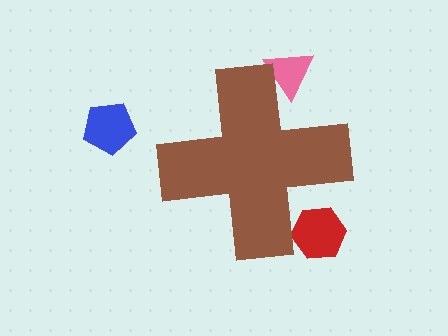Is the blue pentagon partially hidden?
No, the blue pentagon is fully visible.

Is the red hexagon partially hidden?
Yes, the red hexagon is partially hidden behind the brown cross.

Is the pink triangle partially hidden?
Yes, the pink triangle is partially hidden behind the brown cross.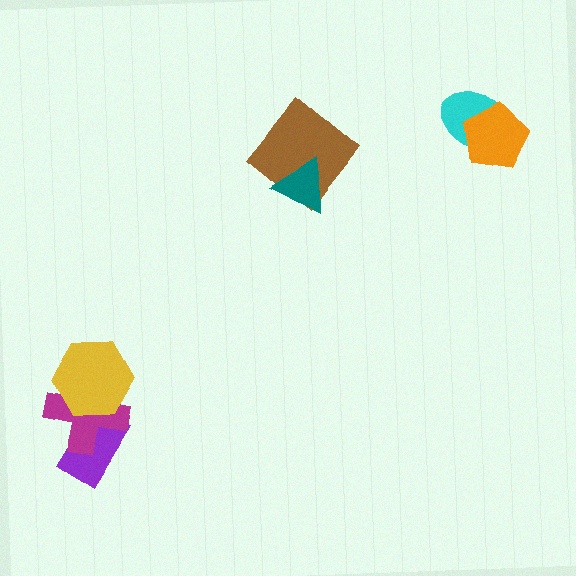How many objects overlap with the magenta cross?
2 objects overlap with the magenta cross.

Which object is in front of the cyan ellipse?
The orange pentagon is in front of the cyan ellipse.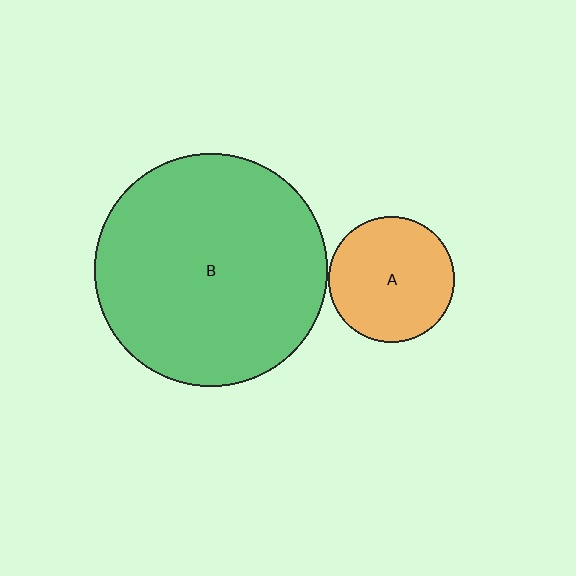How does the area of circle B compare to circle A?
Approximately 3.4 times.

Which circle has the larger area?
Circle B (green).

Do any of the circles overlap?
No, none of the circles overlap.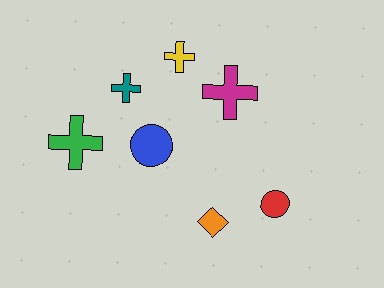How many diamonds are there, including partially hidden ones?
There is 1 diamond.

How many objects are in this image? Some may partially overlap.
There are 7 objects.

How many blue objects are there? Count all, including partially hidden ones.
There is 1 blue object.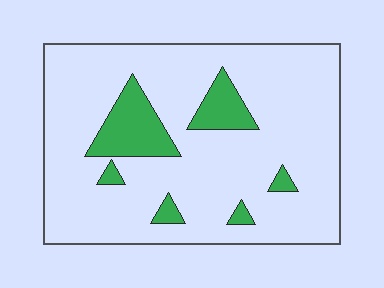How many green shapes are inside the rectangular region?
6.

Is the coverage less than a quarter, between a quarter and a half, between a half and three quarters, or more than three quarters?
Less than a quarter.